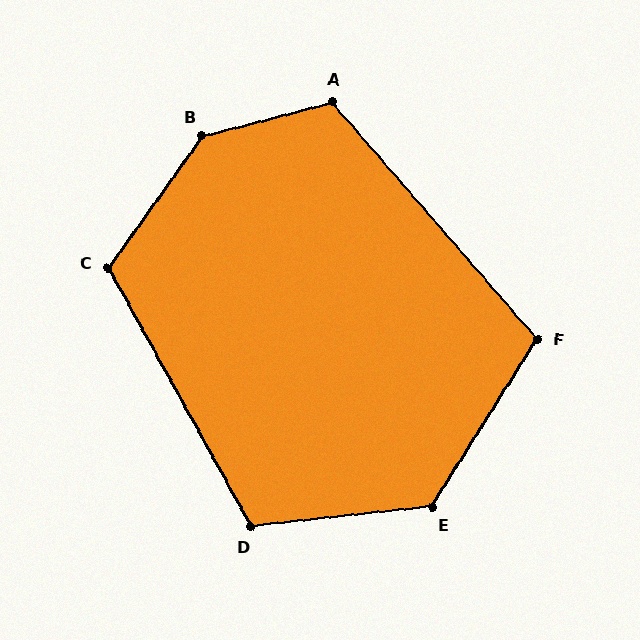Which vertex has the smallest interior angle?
F, at approximately 107 degrees.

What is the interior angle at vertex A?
Approximately 116 degrees (obtuse).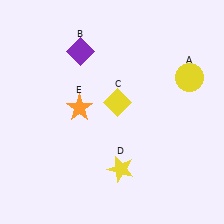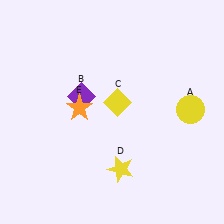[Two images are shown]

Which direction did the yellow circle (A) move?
The yellow circle (A) moved down.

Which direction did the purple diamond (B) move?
The purple diamond (B) moved down.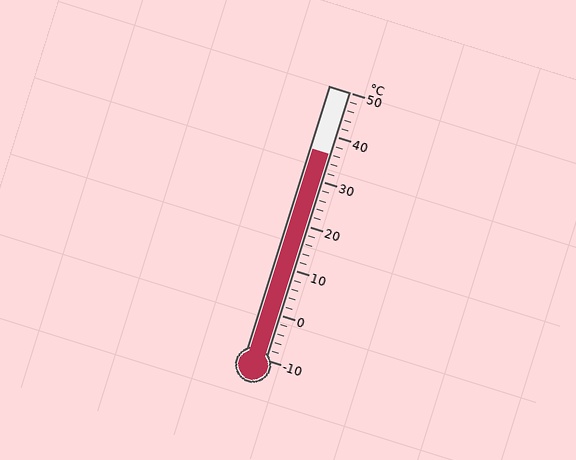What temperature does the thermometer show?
The thermometer shows approximately 36°C.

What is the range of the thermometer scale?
The thermometer scale ranges from -10°C to 50°C.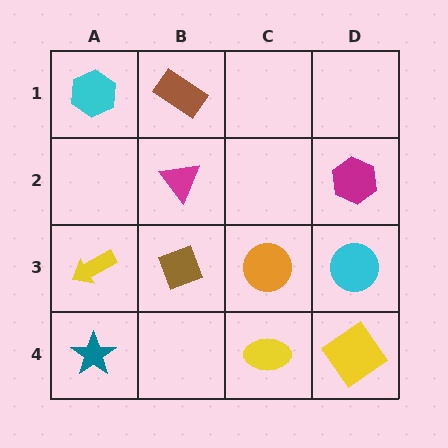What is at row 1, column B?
A brown rectangle.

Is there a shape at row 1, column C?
No, that cell is empty.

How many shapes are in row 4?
3 shapes.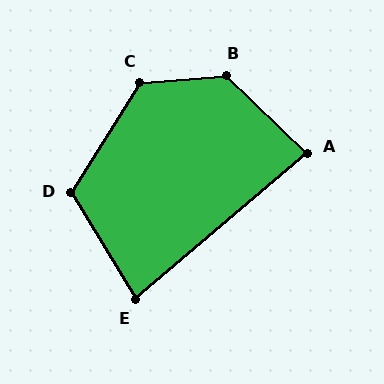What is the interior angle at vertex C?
Approximately 127 degrees (obtuse).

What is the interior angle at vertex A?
Approximately 84 degrees (acute).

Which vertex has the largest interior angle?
B, at approximately 131 degrees.